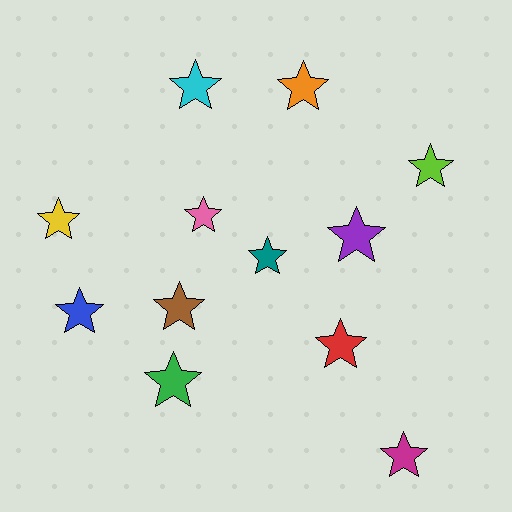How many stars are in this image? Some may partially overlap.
There are 12 stars.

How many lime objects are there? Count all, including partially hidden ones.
There is 1 lime object.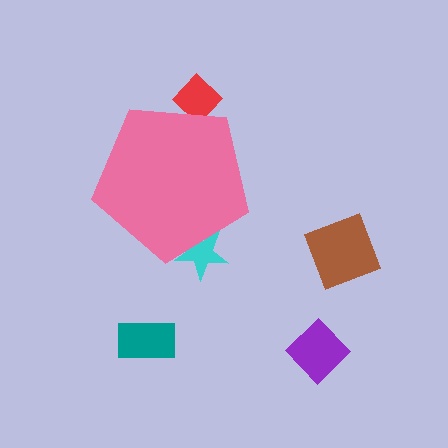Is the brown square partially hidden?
No, the brown square is fully visible.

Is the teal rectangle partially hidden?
No, the teal rectangle is fully visible.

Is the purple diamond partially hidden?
No, the purple diamond is fully visible.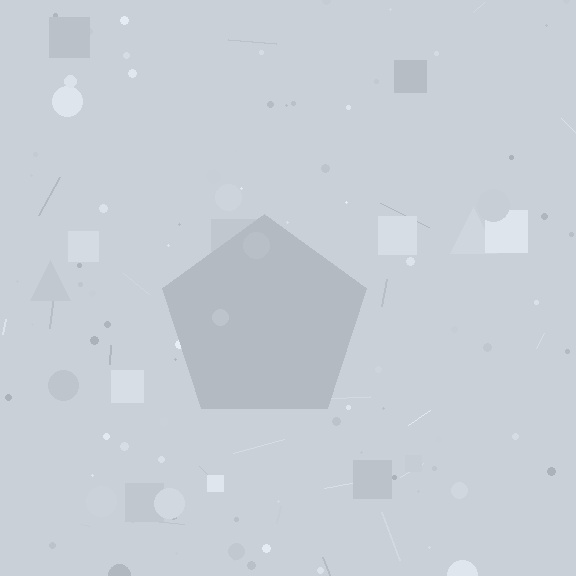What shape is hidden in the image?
A pentagon is hidden in the image.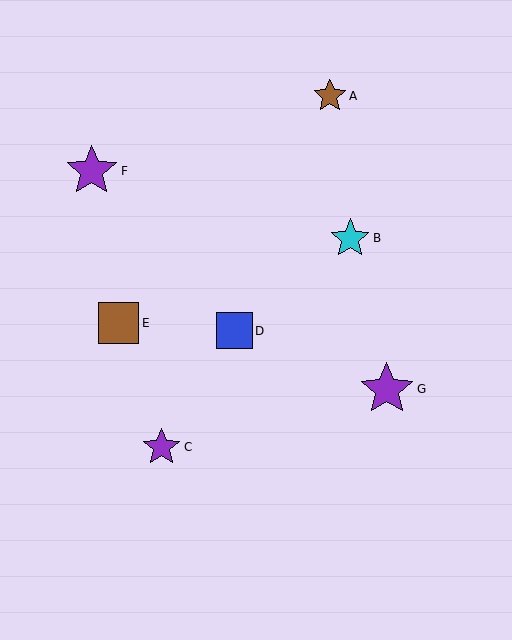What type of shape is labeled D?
Shape D is a blue square.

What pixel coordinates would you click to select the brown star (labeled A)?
Click at (330, 96) to select the brown star A.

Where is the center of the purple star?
The center of the purple star is at (387, 389).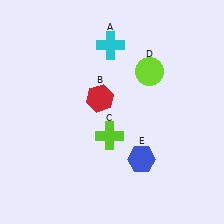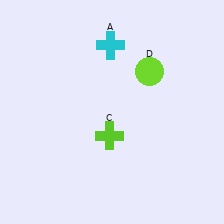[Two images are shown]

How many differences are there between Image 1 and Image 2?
There are 2 differences between the two images.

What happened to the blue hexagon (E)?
The blue hexagon (E) was removed in Image 2. It was in the bottom-right area of Image 1.